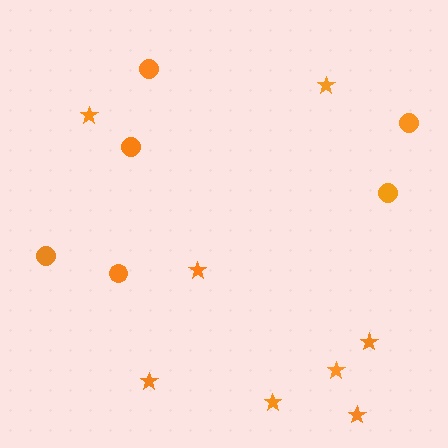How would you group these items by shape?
There are 2 groups: one group of stars (8) and one group of circles (6).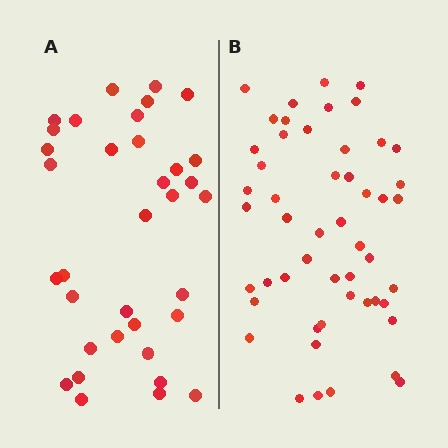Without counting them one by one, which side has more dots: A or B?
Region B (the right region) has more dots.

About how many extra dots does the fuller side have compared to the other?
Region B has approximately 15 more dots than region A.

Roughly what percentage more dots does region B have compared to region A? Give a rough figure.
About 45% more.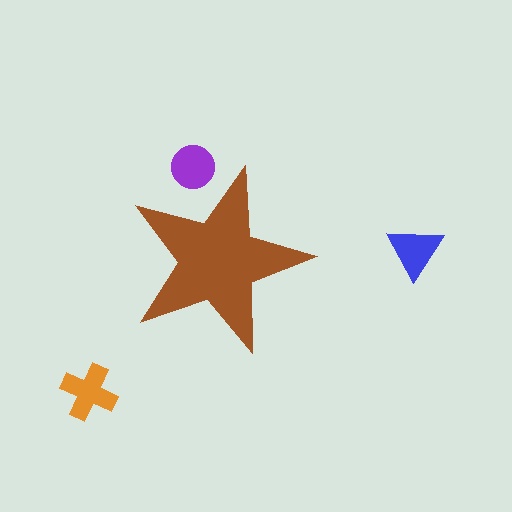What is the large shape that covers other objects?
A brown star.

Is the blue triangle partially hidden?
No, the blue triangle is fully visible.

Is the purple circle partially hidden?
Yes, the purple circle is partially hidden behind the brown star.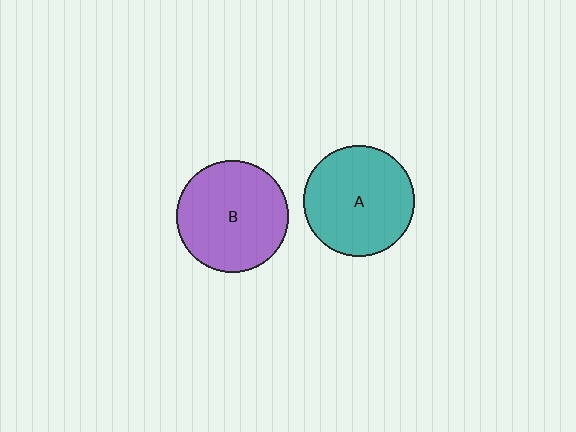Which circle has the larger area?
Circle B (purple).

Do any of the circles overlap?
No, none of the circles overlap.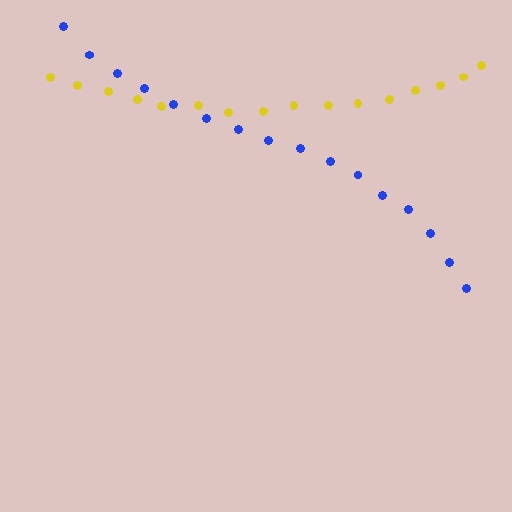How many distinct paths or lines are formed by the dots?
There are 2 distinct paths.